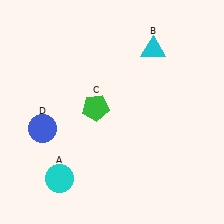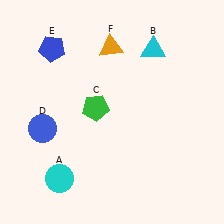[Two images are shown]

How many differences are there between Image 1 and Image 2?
There are 2 differences between the two images.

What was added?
A blue pentagon (E), an orange triangle (F) were added in Image 2.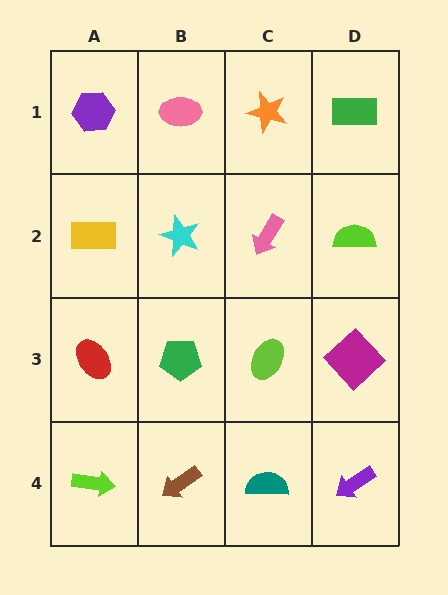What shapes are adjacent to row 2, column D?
A green rectangle (row 1, column D), a magenta diamond (row 3, column D), a pink arrow (row 2, column C).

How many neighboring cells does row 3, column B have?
4.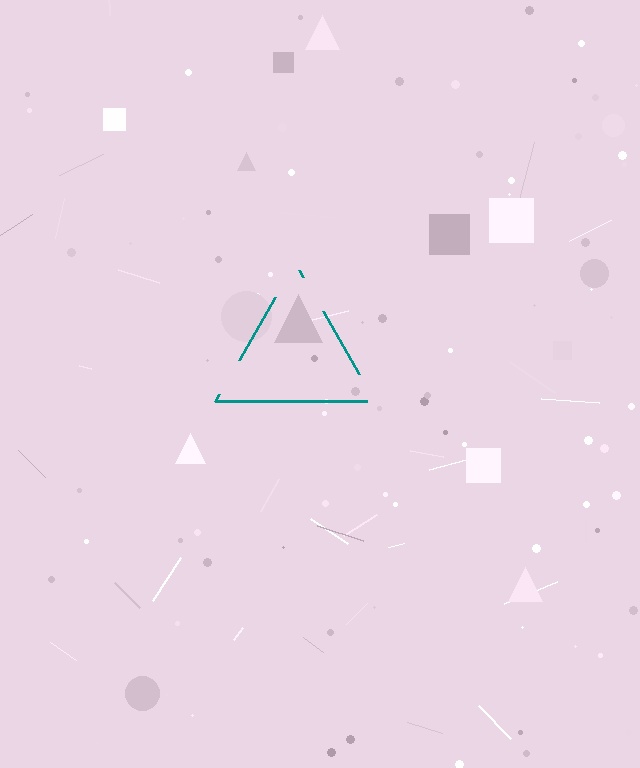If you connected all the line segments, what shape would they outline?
They would outline a triangle.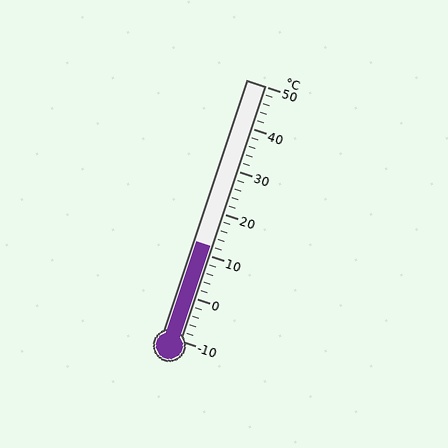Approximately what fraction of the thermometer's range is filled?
The thermometer is filled to approximately 35% of its range.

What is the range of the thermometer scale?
The thermometer scale ranges from -10°C to 50°C.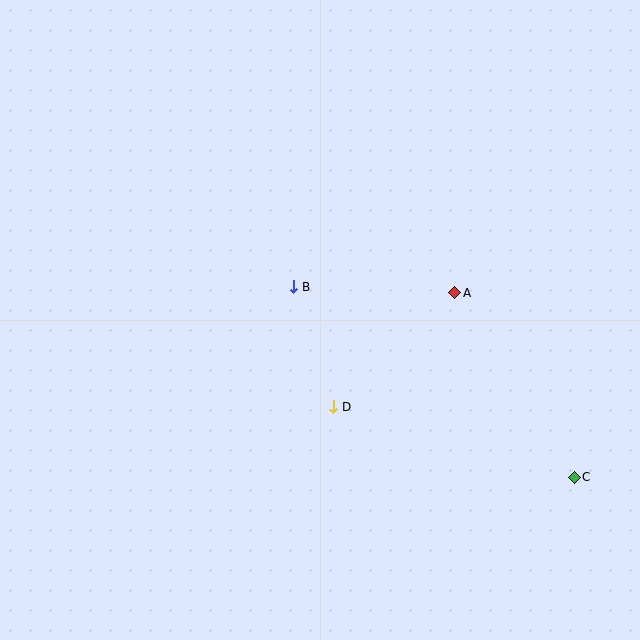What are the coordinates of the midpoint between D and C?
The midpoint between D and C is at (454, 442).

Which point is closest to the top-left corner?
Point B is closest to the top-left corner.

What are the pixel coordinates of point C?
Point C is at (574, 477).